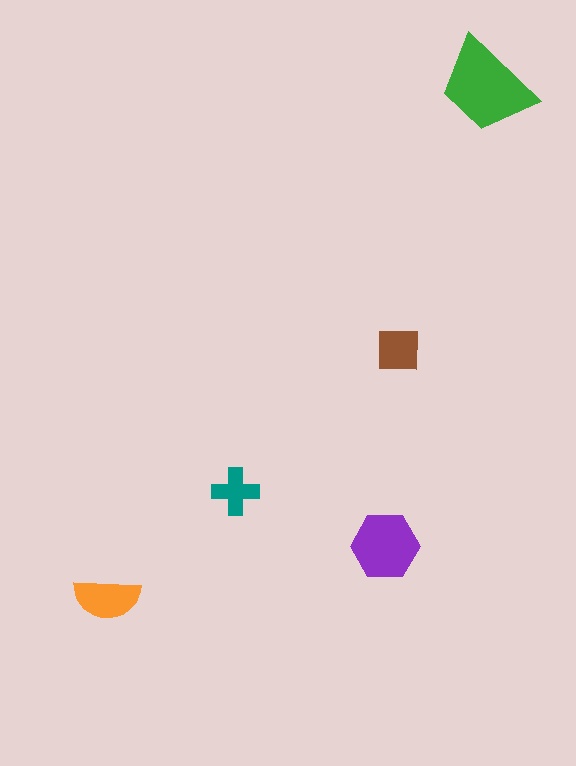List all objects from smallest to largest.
The teal cross, the brown square, the orange semicircle, the purple hexagon, the green trapezoid.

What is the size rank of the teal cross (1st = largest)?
5th.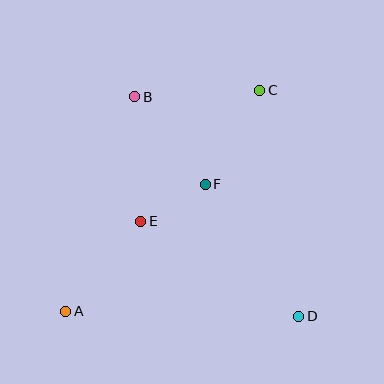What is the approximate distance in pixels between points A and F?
The distance between A and F is approximately 189 pixels.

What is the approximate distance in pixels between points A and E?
The distance between A and E is approximately 117 pixels.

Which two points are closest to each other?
Points E and F are closest to each other.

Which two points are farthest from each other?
Points A and C are farthest from each other.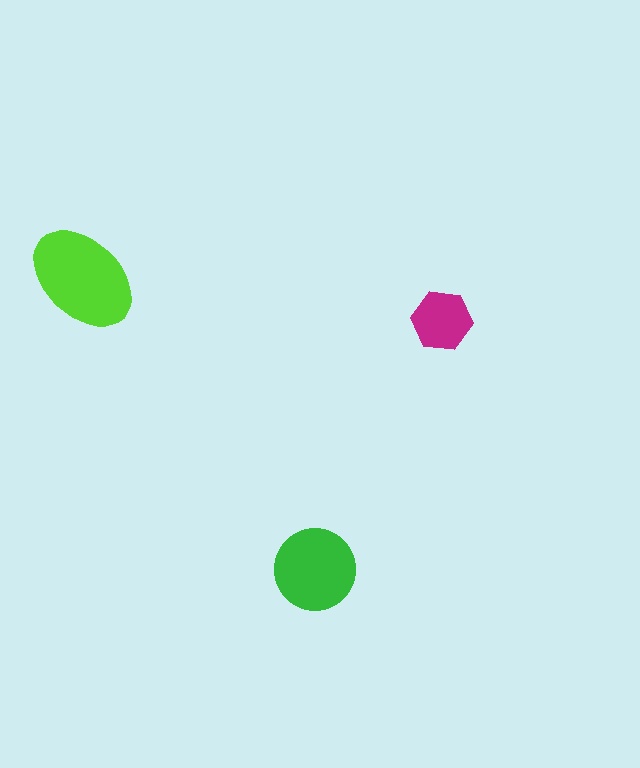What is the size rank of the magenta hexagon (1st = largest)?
3rd.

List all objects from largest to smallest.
The lime ellipse, the green circle, the magenta hexagon.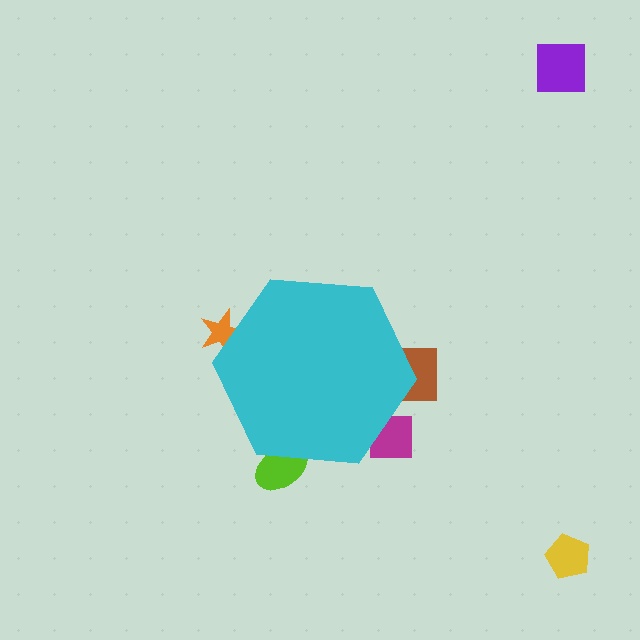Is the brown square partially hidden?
Yes, the brown square is partially hidden behind the cyan hexagon.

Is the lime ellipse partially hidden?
Yes, the lime ellipse is partially hidden behind the cyan hexagon.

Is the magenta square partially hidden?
Yes, the magenta square is partially hidden behind the cyan hexagon.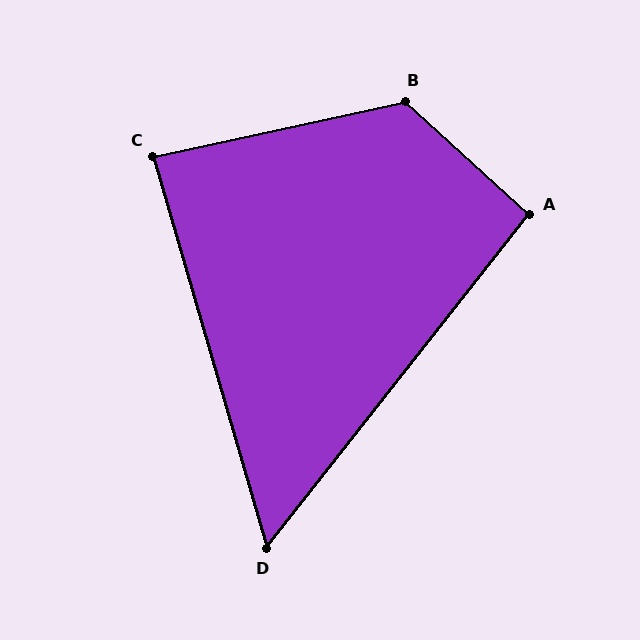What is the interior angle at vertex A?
Approximately 94 degrees (approximately right).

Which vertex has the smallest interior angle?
D, at approximately 54 degrees.